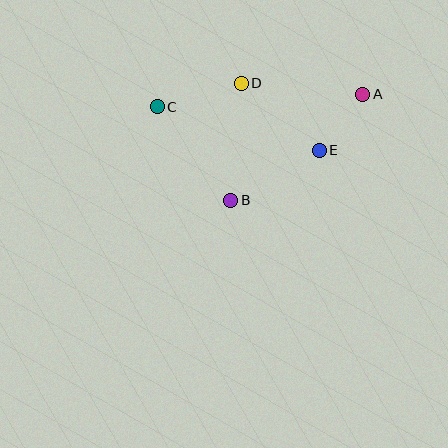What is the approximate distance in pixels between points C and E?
The distance between C and E is approximately 168 pixels.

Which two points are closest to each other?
Points A and E are closest to each other.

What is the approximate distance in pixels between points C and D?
The distance between C and D is approximately 87 pixels.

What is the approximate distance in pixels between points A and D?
The distance between A and D is approximately 122 pixels.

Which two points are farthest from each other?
Points A and C are farthest from each other.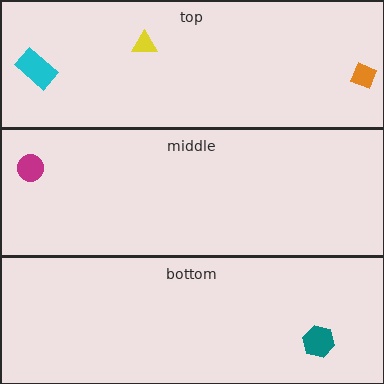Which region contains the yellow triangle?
The top region.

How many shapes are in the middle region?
1.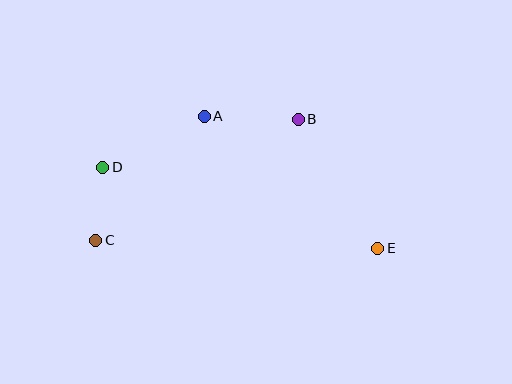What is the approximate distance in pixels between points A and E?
The distance between A and E is approximately 218 pixels.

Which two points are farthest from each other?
Points D and E are farthest from each other.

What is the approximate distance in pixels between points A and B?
The distance between A and B is approximately 94 pixels.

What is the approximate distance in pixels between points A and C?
The distance between A and C is approximately 164 pixels.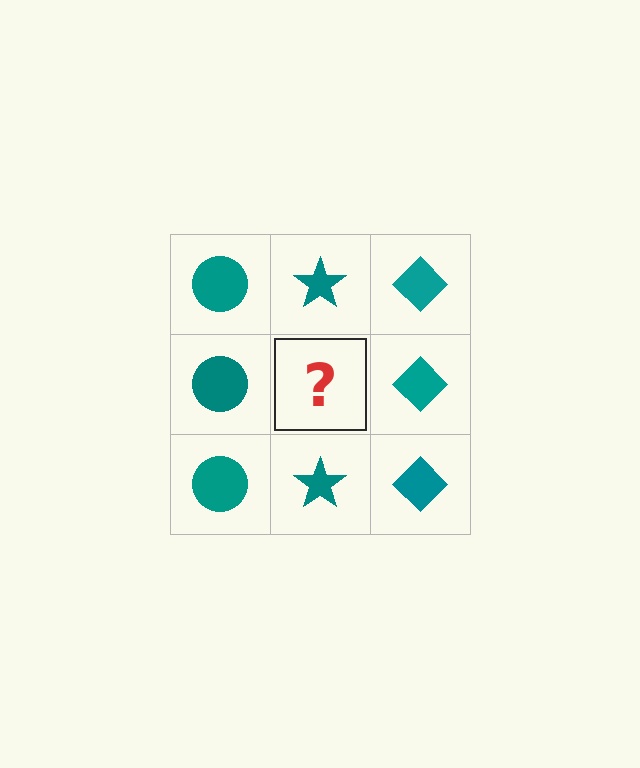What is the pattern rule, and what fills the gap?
The rule is that each column has a consistent shape. The gap should be filled with a teal star.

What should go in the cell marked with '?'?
The missing cell should contain a teal star.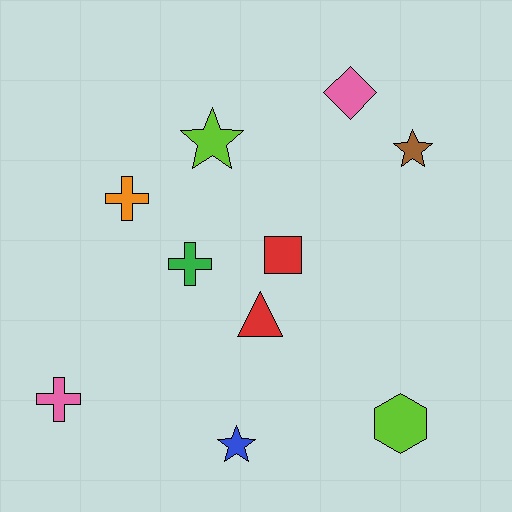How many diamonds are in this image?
There is 1 diamond.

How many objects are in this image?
There are 10 objects.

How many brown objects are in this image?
There is 1 brown object.